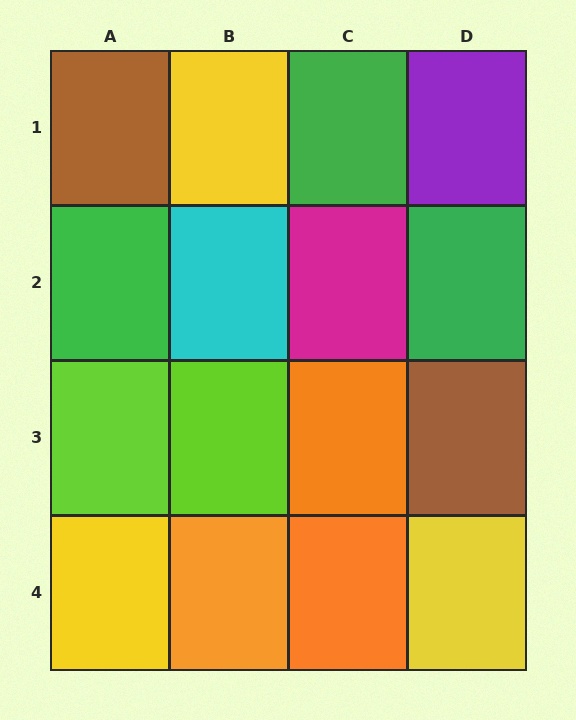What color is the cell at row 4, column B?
Orange.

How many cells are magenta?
1 cell is magenta.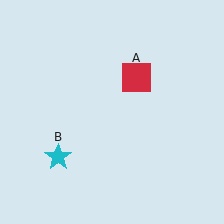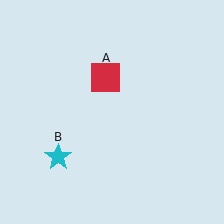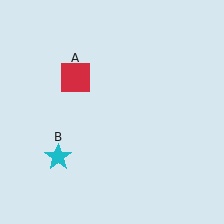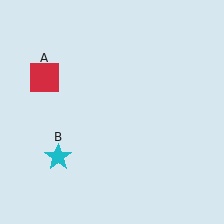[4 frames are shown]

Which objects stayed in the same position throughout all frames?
Cyan star (object B) remained stationary.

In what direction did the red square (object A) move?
The red square (object A) moved left.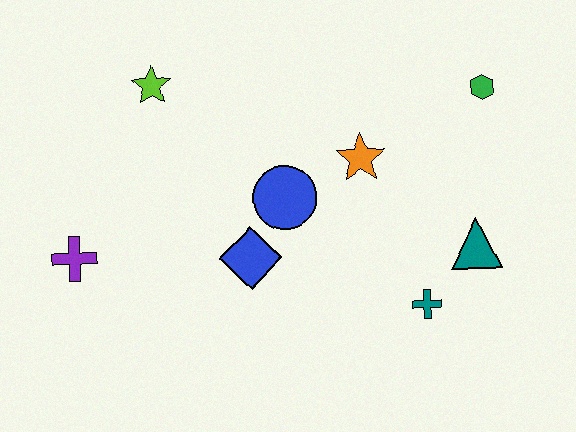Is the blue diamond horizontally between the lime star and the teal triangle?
Yes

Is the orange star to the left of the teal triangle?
Yes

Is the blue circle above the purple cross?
Yes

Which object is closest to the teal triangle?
The teal cross is closest to the teal triangle.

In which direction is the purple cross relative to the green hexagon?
The purple cross is to the left of the green hexagon.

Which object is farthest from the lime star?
The teal triangle is farthest from the lime star.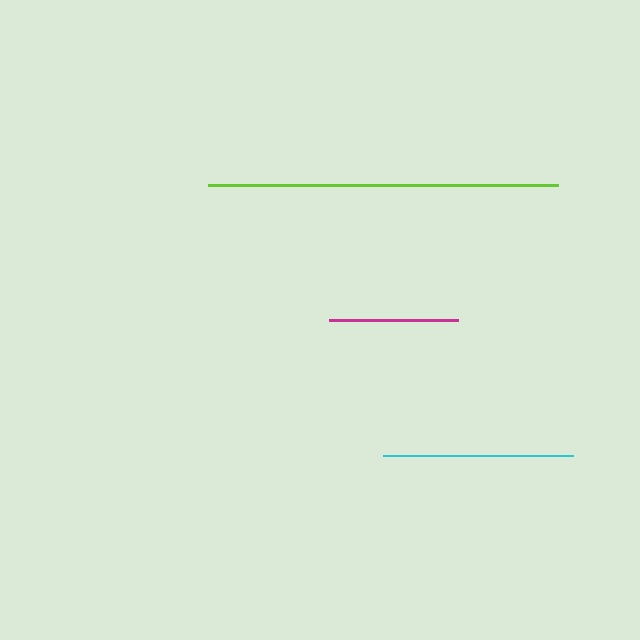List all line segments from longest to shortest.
From longest to shortest: lime, cyan, magenta.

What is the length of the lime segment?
The lime segment is approximately 350 pixels long.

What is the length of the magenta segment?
The magenta segment is approximately 129 pixels long.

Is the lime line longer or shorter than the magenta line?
The lime line is longer than the magenta line.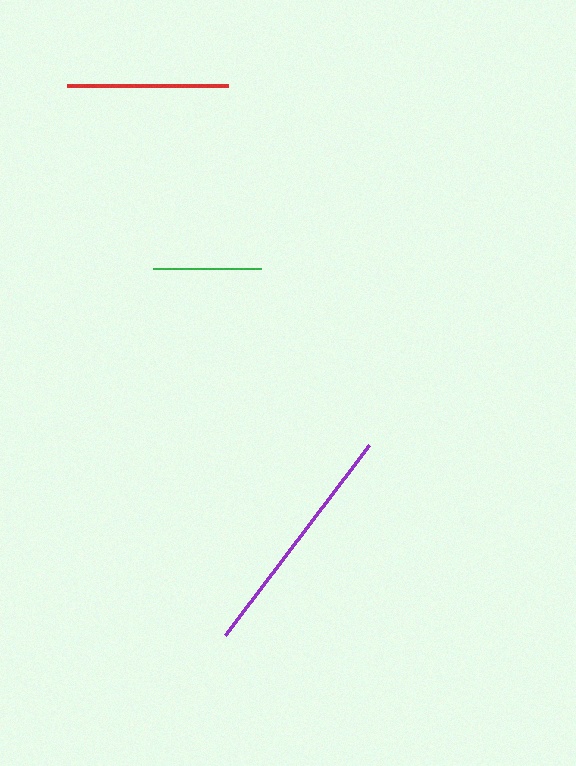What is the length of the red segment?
The red segment is approximately 161 pixels long.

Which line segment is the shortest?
The green line is the shortest at approximately 107 pixels.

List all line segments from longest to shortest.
From longest to shortest: purple, red, green.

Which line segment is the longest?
The purple line is the longest at approximately 238 pixels.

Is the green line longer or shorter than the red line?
The red line is longer than the green line.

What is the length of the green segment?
The green segment is approximately 107 pixels long.